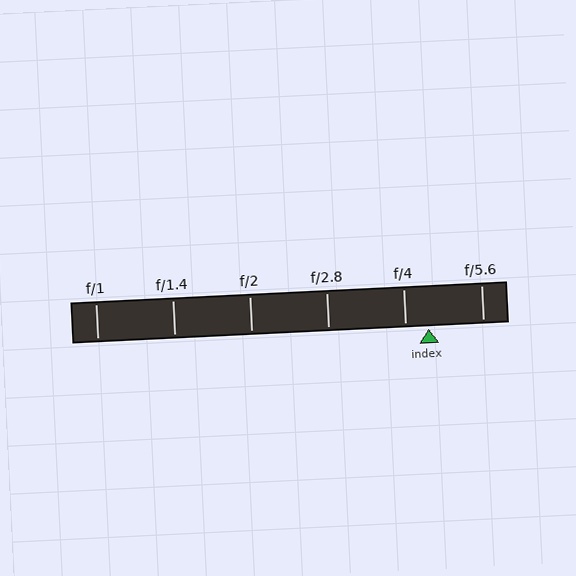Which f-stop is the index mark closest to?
The index mark is closest to f/4.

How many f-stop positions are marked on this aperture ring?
There are 6 f-stop positions marked.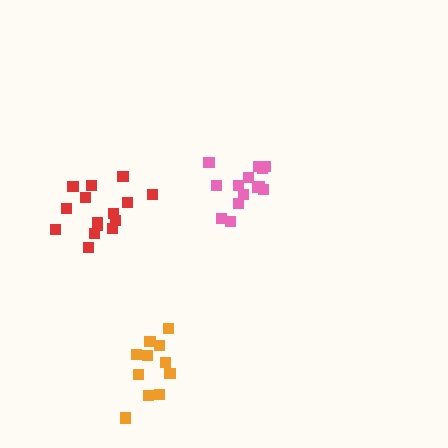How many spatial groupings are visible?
There are 3 spatial groupings.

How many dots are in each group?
Group 1: 11 dots, Group 2: 15 dots, Group 3: 14 dots (40 total).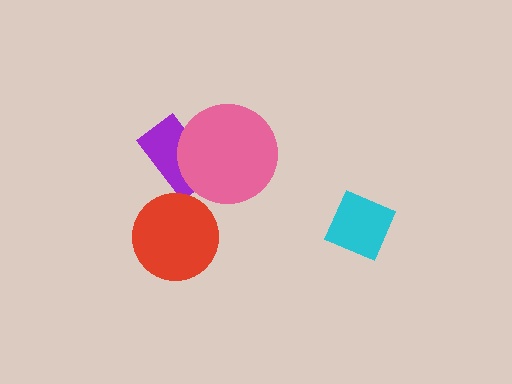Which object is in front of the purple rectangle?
The pink circle is in front of the purple rectangle.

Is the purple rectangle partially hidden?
Yes, it is partially covered by another shape.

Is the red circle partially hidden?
No, no other shape covers it.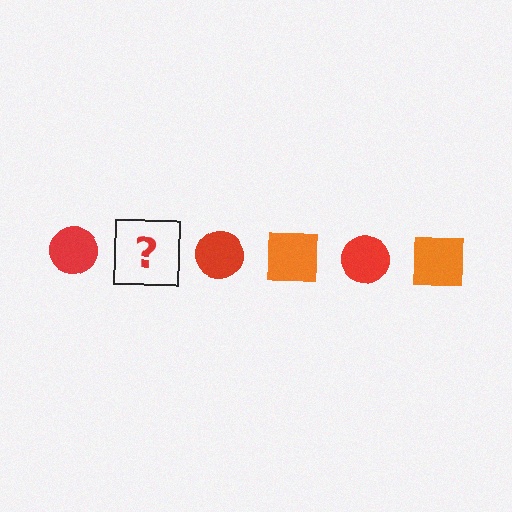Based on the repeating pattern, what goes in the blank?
The blank should be an orange square.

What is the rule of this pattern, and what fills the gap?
The rule is that the pattern alternates between red circle and orange square. The gap should be filled with an orange square.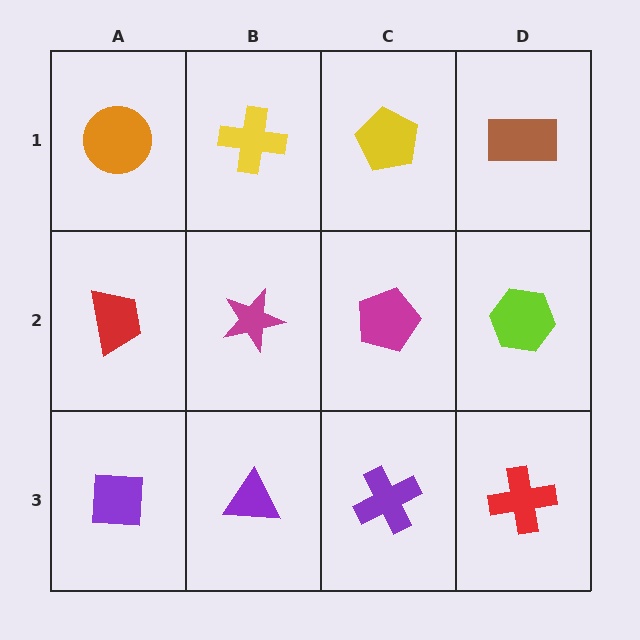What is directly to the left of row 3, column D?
A purple cross.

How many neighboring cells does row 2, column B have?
4.